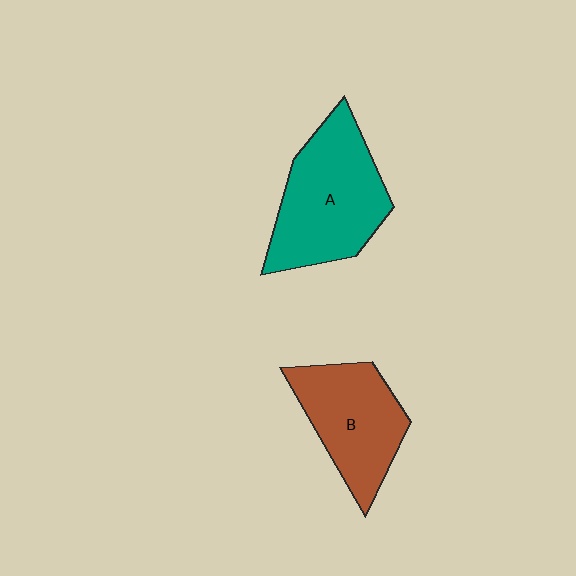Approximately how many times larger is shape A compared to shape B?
Approximately 1.2 times.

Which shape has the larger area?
Shape A (teal).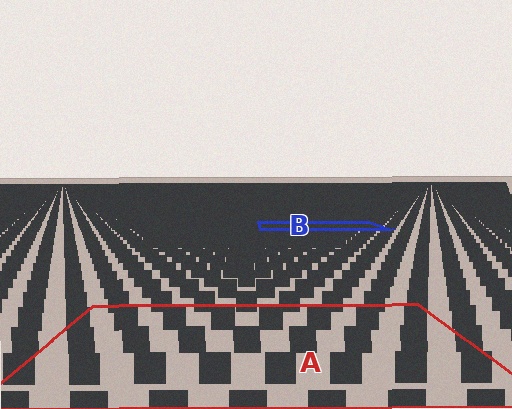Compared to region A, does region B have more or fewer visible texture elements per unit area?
Region B has more texture elements per unit area — they are packed more densely because it is farther away.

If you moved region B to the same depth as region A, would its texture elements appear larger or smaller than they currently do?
They would appear larger. At a closer depth, the same texture elements are projected at a bigger on-screen size.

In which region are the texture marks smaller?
The texture marks are smaller in region B, because it is farther away.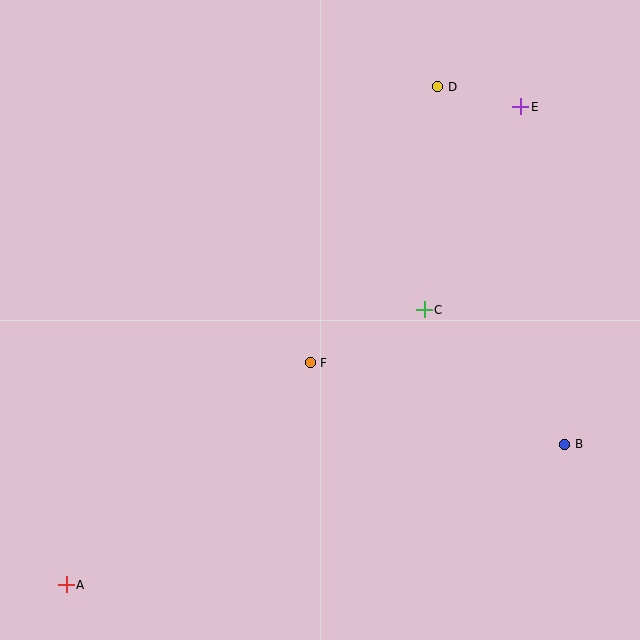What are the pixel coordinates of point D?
Point D is at (438, 87).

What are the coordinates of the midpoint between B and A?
The midpoint between B and A is at (316, 515).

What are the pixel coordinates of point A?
Point A is at (66, 585).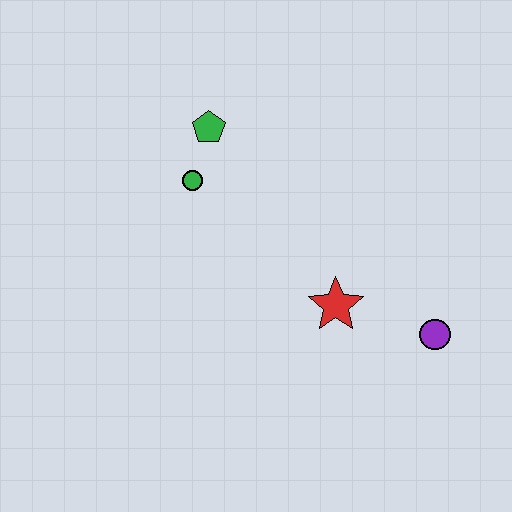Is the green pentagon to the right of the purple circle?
No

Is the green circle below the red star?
No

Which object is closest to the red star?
The purple circle is closest to the red star.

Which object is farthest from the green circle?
The purple circle is farthest from the green circle.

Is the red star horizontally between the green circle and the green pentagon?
No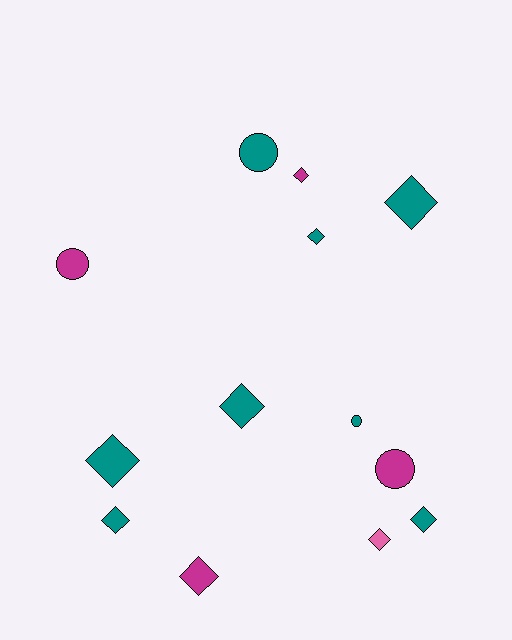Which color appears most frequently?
Teal, with 8 objects.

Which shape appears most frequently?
Diamond, with 9 objects.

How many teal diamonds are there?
There are 6 teal diamonds.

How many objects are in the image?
There are 13 objects.